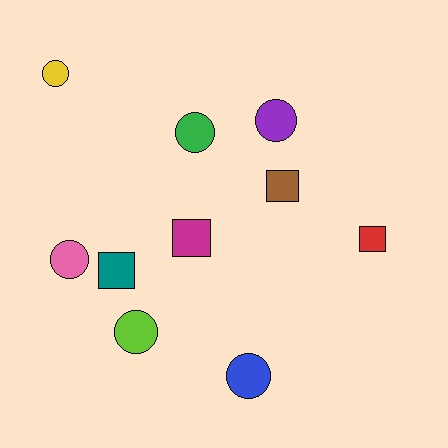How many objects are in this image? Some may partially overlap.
There are 10 objects.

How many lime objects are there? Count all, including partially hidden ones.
There is 1 lime object.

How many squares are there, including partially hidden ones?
There are 4 squares.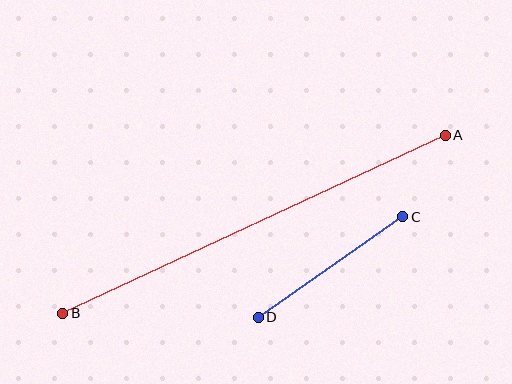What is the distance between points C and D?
The distance is approximately 176 pixels.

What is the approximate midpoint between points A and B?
The midpoint is at approximately (254, 224) pixels.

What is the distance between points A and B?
The distance is approximately 422 pixels.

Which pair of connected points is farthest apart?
Points A and B are farthest apart.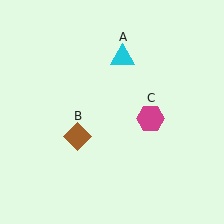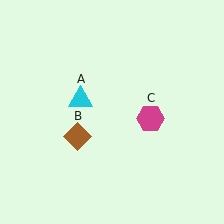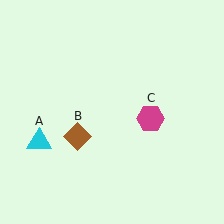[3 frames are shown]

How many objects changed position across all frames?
1 object changed position: cyan triangle (object A).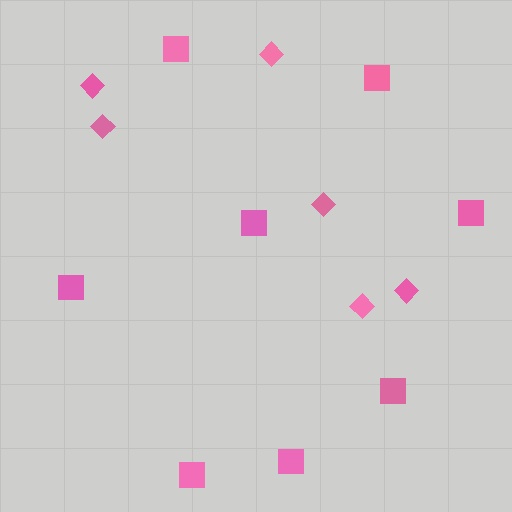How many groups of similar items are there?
There are 2 groups: one group of diamonds (6) and one group of squares (8).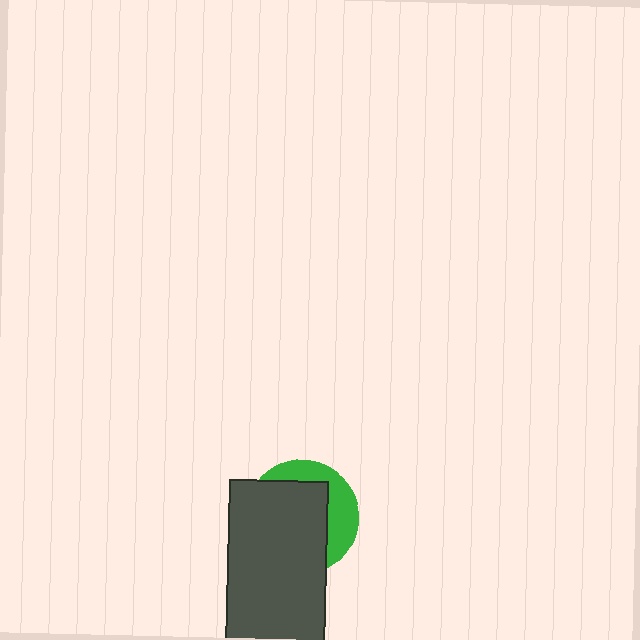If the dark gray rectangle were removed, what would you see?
You would see the complete green circle.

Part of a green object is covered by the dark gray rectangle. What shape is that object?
It is a circle.